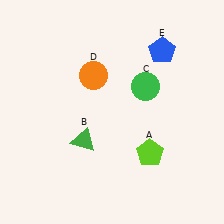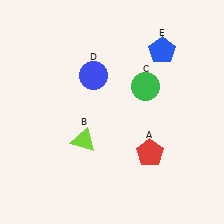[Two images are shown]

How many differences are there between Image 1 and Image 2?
There are 3 differences between the two images.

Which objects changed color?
A changed from lime to red. B changed from green to lime. D changed from orange to blue.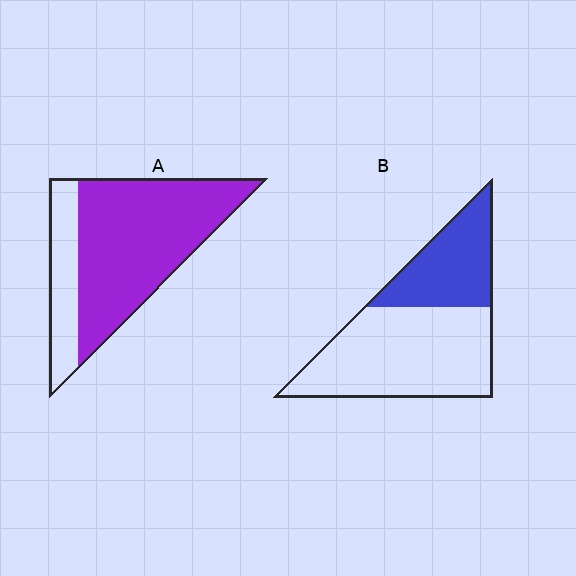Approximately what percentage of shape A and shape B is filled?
A is approximately 75% and B is approximately 35%.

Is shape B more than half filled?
No.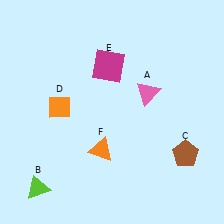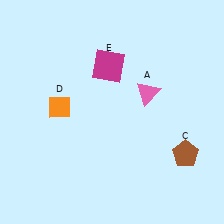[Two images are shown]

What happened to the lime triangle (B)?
The lime triangle (B) was removed in Image 2. It was in the bottom-left area of Image 1.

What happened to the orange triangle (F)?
The orange triangle (F) was removed in Image 2. It was in the bottom-left area of Image 1.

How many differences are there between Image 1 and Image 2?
There are 2 differences between the two images.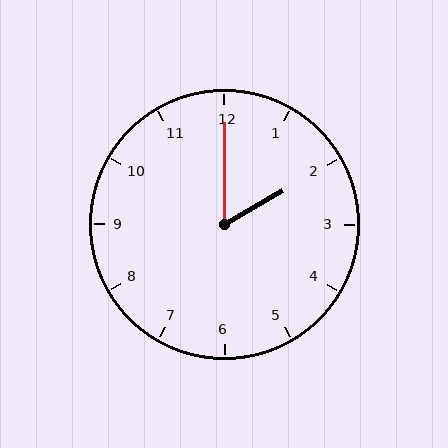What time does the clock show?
2:00.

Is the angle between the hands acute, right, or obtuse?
It is acute.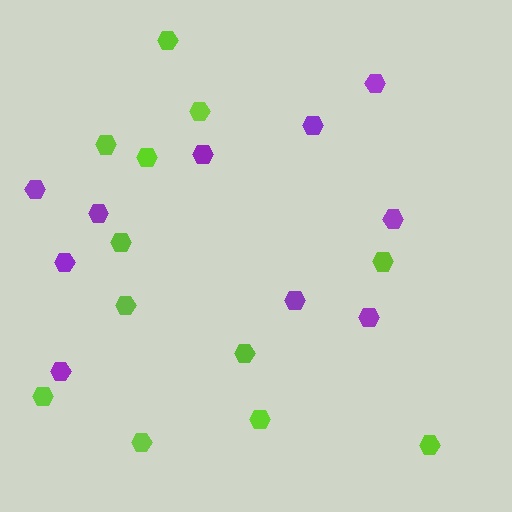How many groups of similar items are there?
There are 2 groups: one group of lime hexagons (12) and one group of purple hexagons (10).